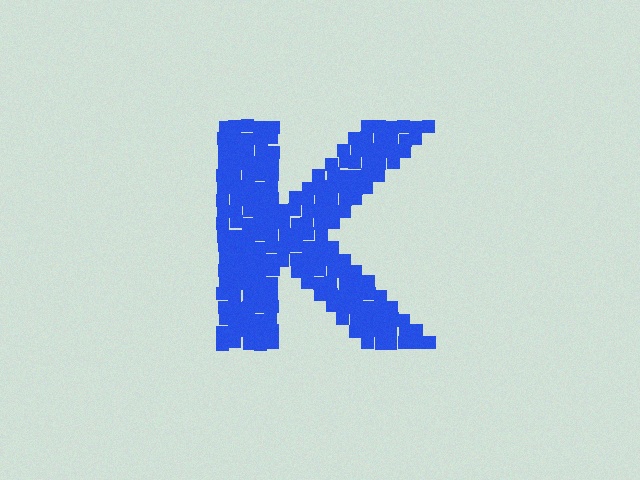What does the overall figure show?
The overall figure shows the letter K.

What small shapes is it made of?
It is made of small squares.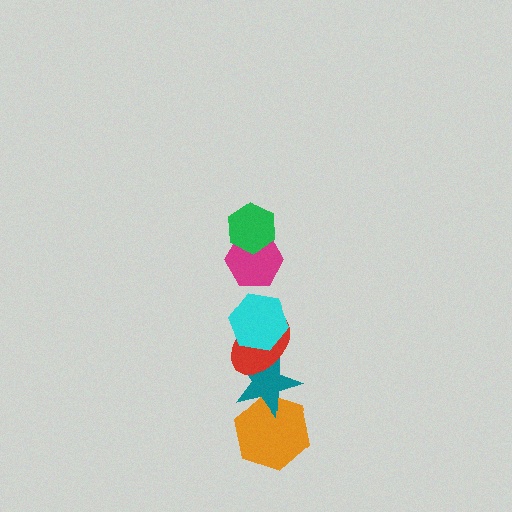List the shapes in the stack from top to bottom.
From top to bottom: the green hexagon, the magenta hexagon, the cyan hexagon, the red ellipse, the teal star, the orange hexagon.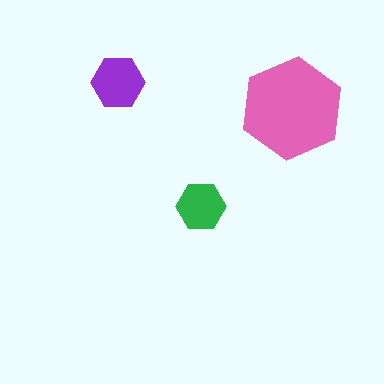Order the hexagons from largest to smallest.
the pink one, the purple one, the green one.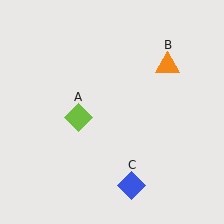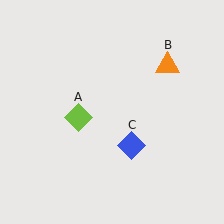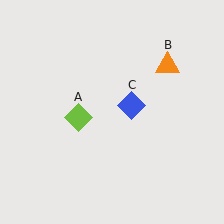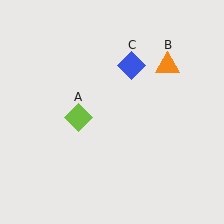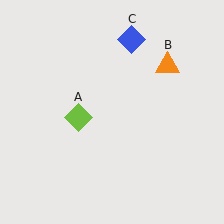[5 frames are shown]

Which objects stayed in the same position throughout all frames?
Lime diamond (object A) and orange triangle (object B) remained stationary.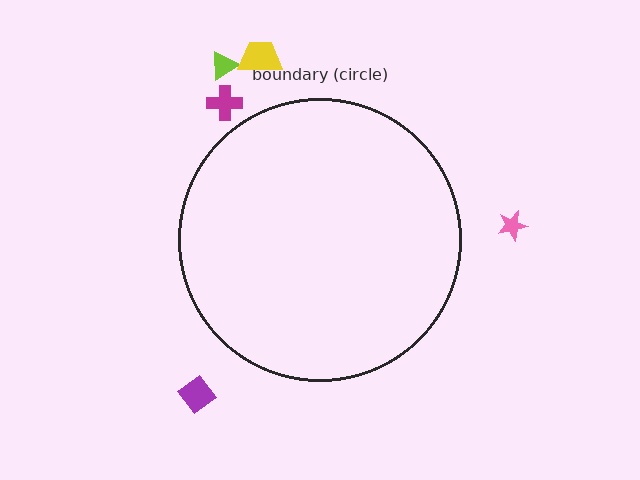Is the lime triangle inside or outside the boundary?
Outside.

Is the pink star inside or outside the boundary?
Outside.